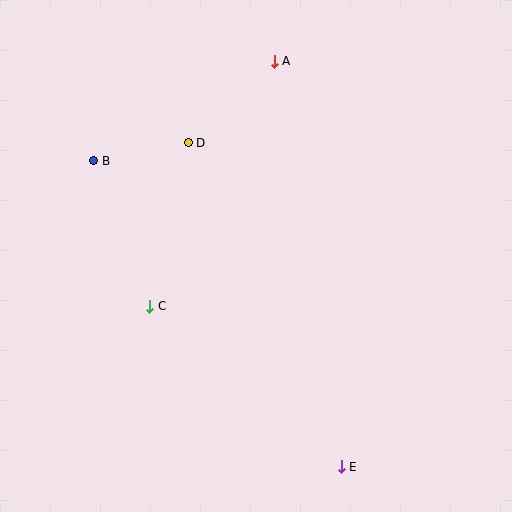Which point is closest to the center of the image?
Point C at (150, 306) is closest to the center.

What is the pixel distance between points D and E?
The distance between D and E is 358 pixels.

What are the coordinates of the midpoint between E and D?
The midpoint between E and D is at (265, 305).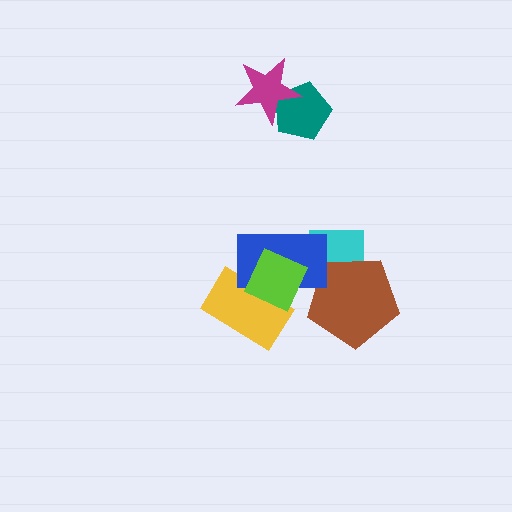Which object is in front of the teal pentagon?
The magenta star is in front of the teal pentagon.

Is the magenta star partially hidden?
No, no other shape covers it.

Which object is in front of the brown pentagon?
The blue rectangle is in front of the brown pentagon.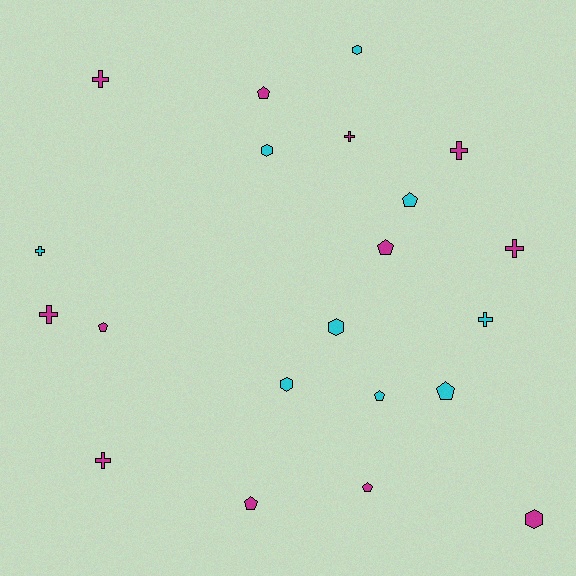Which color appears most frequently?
Magenta, with 12 objects.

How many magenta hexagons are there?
There is 1 magenta hexagon.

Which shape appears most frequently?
Cross, with 8 objects.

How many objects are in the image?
There are 21 objects.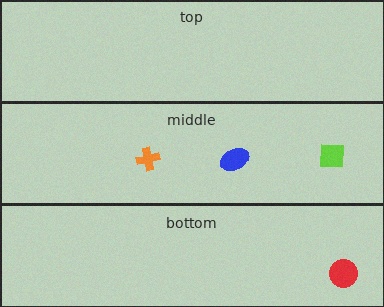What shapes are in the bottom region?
The red circle.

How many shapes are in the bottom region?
1.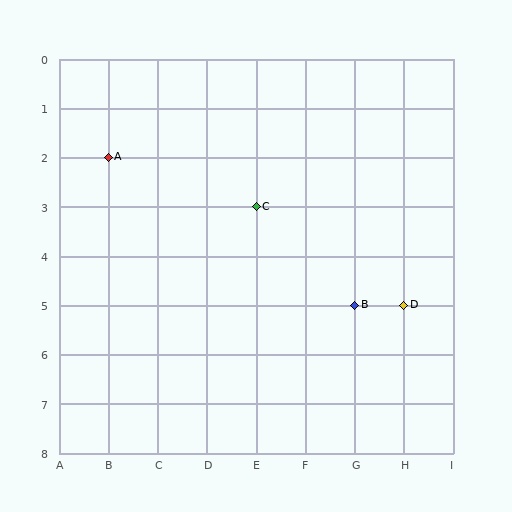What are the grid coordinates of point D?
Point D is at grid coordinates (H, 5).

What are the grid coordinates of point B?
Point B is at grid coordinates (G, 5).